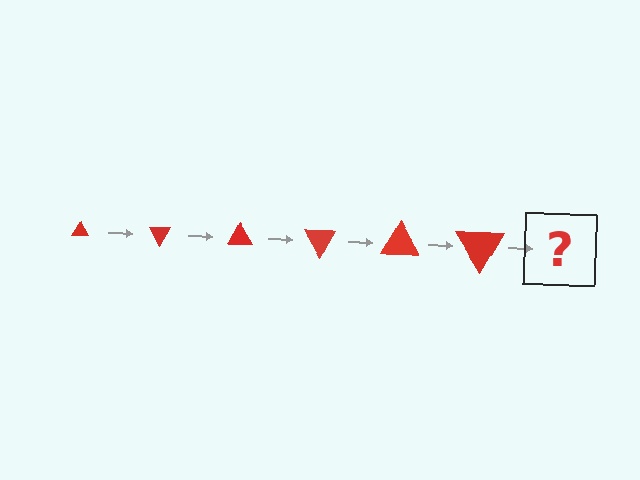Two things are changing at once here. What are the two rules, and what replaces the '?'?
The two rules are that the triangle grows larger each step and it rotates 60 degrees each step. The '?' should be a triangle, larger than the previous one and rotated 360 degrees from the start.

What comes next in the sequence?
The next element should be a triangle, larger than the previous one and rotated 360 degrees from the start.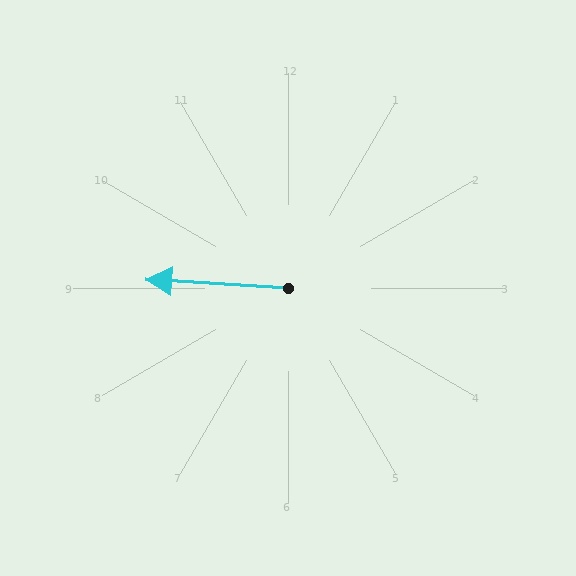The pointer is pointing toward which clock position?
Roughly 9 o'clock.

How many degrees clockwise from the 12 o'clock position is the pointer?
Approximately 273 degrees.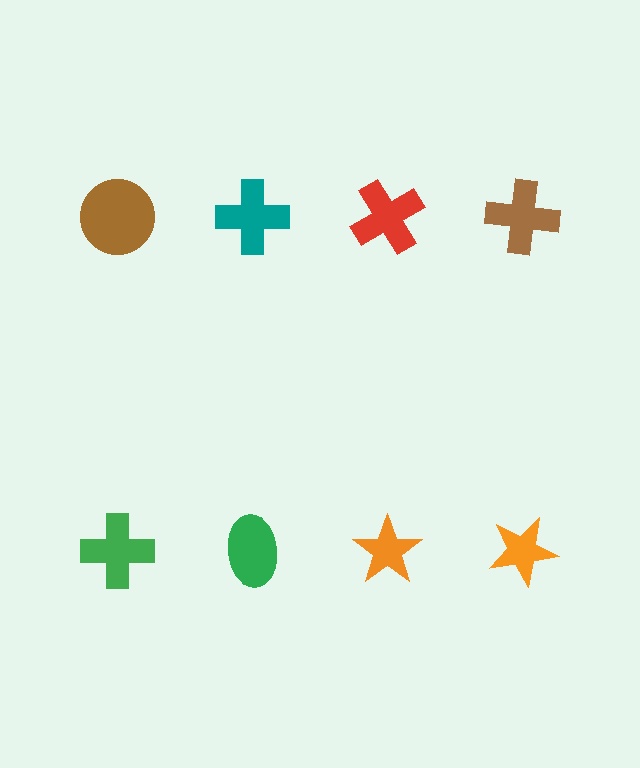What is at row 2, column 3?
An orange star.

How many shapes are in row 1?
4 shapes.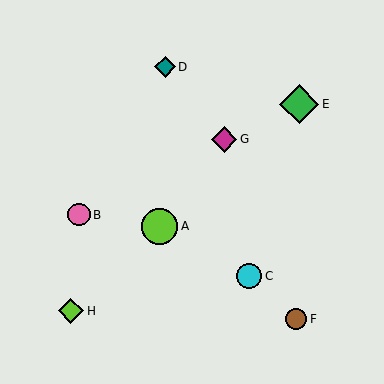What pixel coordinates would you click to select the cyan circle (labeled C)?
Click at (249, 276) to select the cyan circle C.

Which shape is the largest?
The green diamond (labeled E) is the largest.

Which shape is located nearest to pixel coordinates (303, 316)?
The brown circle (labeled F) at (296, 319) is nearest to that location.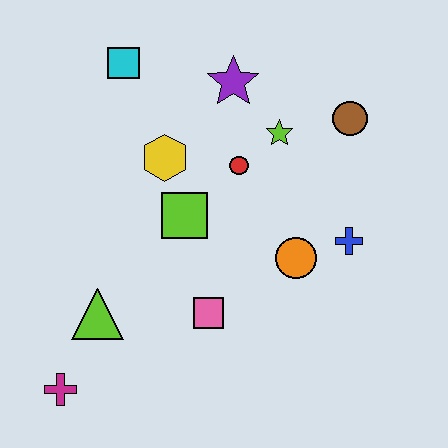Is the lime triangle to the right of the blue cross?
No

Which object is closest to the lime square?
The yellow hexagon is closest to the lime square.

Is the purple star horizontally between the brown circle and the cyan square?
Yes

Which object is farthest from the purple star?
The magenta cross is farthest from the purple star.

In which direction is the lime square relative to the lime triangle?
The lime square is above the lime triangle.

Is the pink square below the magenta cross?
No